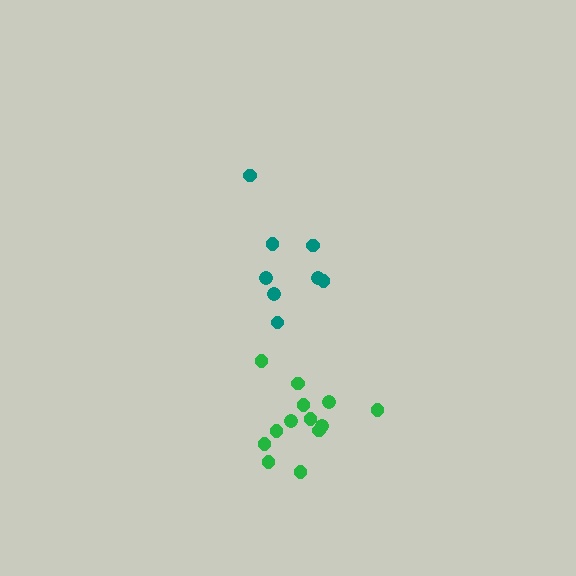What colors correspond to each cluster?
The clusters are colored: teal, green.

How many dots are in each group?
Group 1: 8 dots, Group 2: 13 dots (21 total).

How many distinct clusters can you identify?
There are 2 distinct clusters.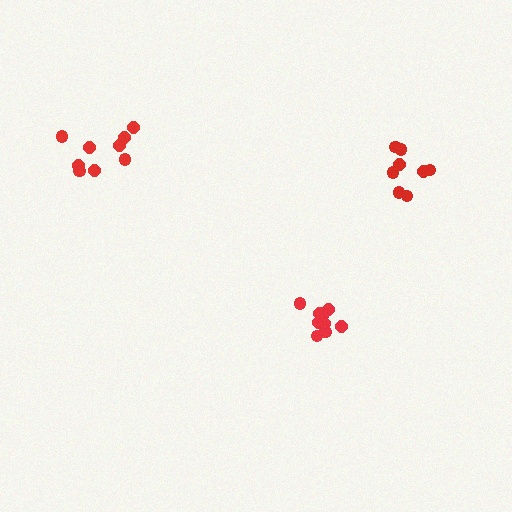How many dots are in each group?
Group 1: 9 dots, Group 2: 8 dots, Group 3: 11 dots (28 total).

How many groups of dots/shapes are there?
There are 3 groups.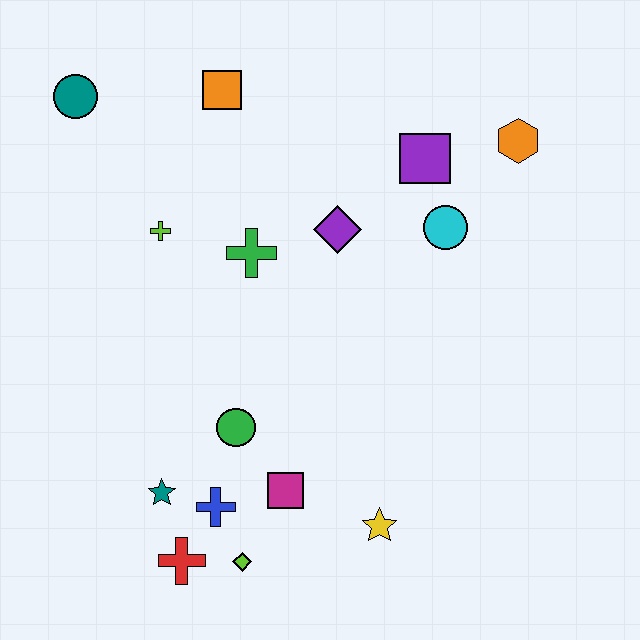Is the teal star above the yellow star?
Yes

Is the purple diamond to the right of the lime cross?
Yes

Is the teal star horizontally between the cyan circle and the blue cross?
No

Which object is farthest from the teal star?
The orange hexagon is farthest from the teal star.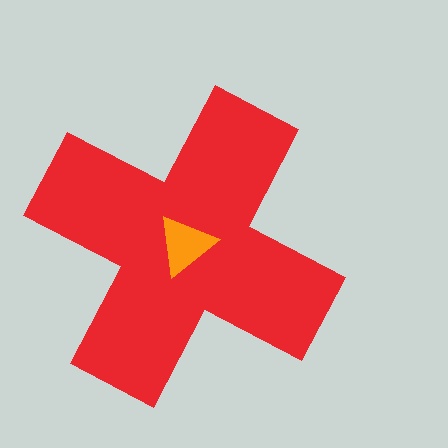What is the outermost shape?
The red cross.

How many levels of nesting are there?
2.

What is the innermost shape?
The orange triangle.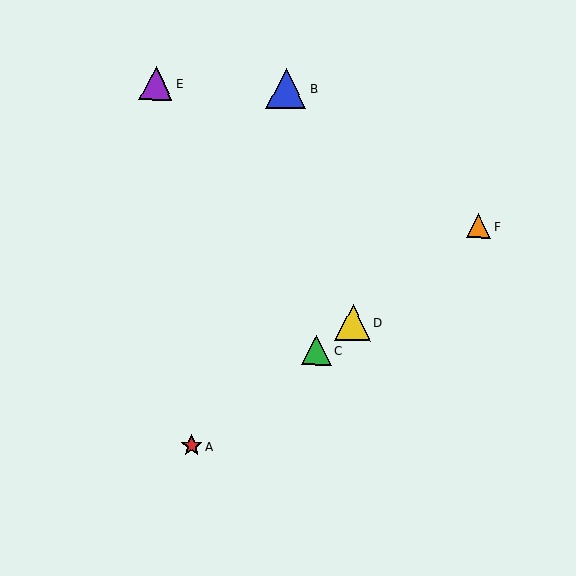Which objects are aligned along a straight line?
Objects A, C, D, F are aligned along a straight line.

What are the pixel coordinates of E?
Object E is at (156, 83).